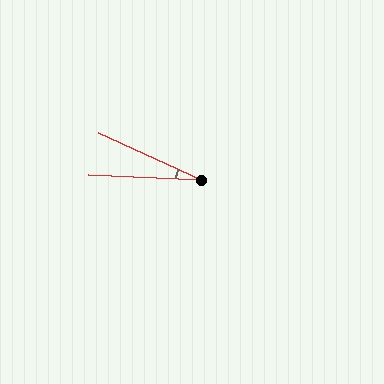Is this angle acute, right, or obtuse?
It is acute.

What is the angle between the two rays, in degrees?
Approximately 22 degrees.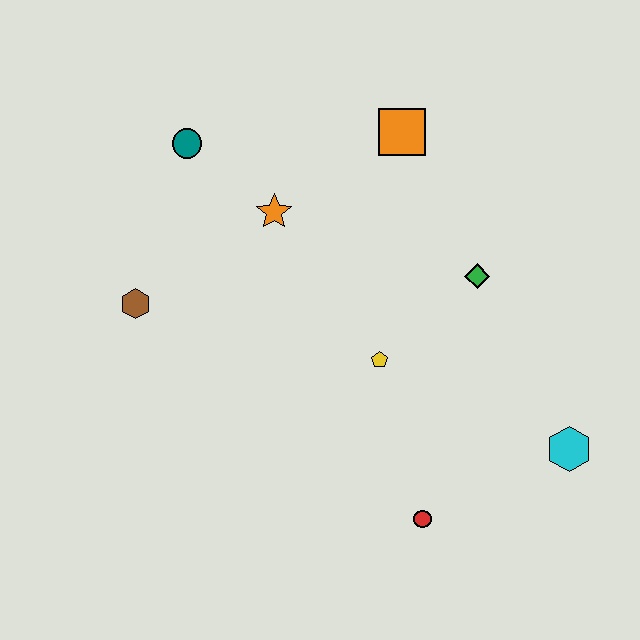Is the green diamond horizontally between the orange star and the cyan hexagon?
Yes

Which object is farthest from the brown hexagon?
The cyan hexagon is farthest from the brown hexagon.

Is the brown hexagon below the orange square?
Yes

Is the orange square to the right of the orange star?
Yes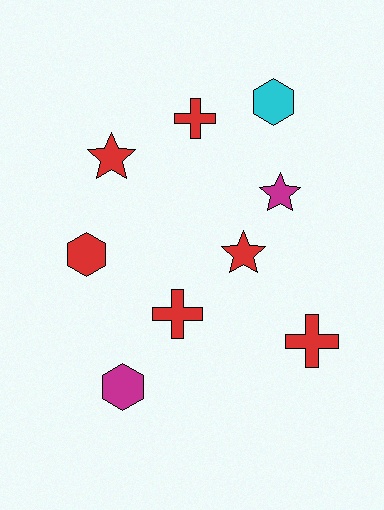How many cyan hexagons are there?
There is 1 cyan hexagon.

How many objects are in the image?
There are 9 objects.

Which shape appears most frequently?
Hexagon, with 3 objects.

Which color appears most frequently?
Red, with 6 objects.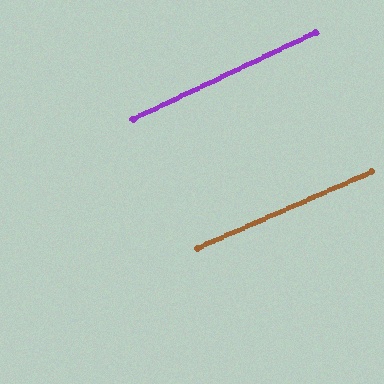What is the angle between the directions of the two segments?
Approximately 2 degrees.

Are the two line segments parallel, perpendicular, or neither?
Parallel — their directions differ by only 1.8°.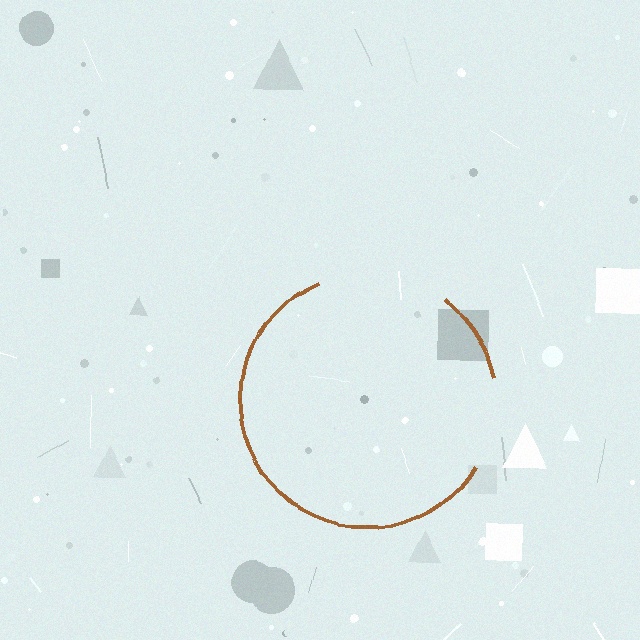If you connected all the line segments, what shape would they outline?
They would outline a circle.